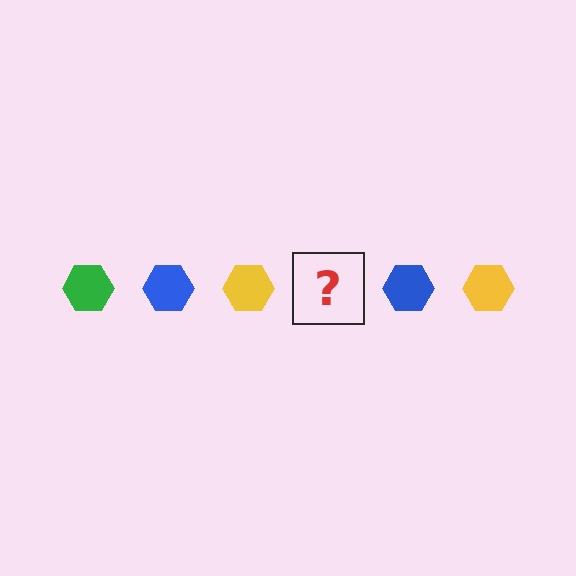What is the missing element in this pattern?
The missing element is a green hexagon.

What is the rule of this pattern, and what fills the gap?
The rule is that the pattern cycles through green, blue, yellow hexagons. The gap should be filled with a green hexagon.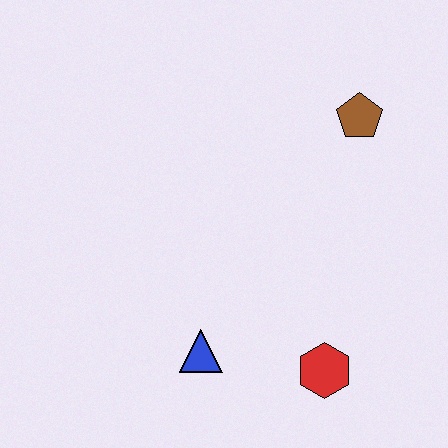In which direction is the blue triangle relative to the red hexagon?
The blue triangle is to the left of the red hexagon.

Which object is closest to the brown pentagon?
The red hexagon is closest to the brown pentagon.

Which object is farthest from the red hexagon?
The brown pentagon is farthest from the red hexagon.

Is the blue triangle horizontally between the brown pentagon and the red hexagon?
No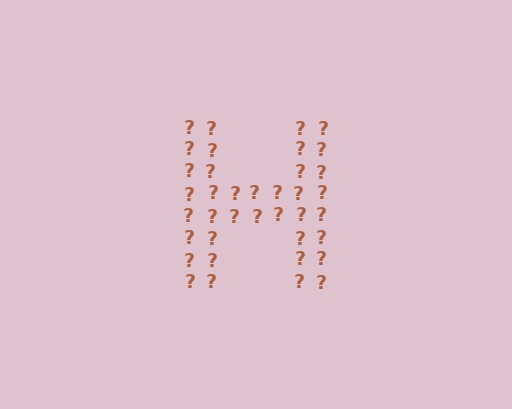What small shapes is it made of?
It is made of small question marks.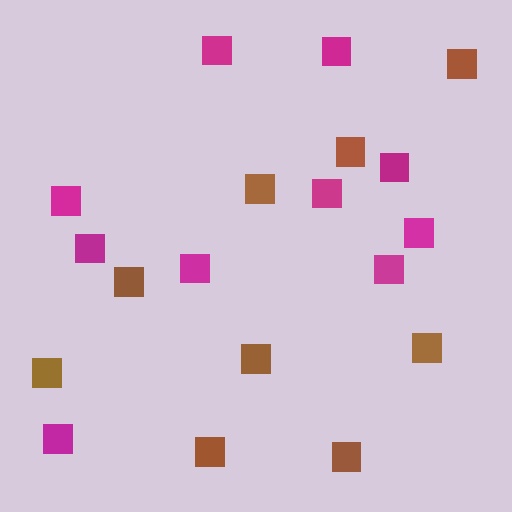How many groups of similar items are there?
There are 2 groups: one group of magenta squares (10) and one group of brown squares (9).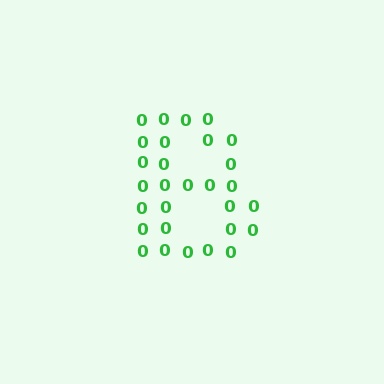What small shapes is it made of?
It is made of small digit 0's.